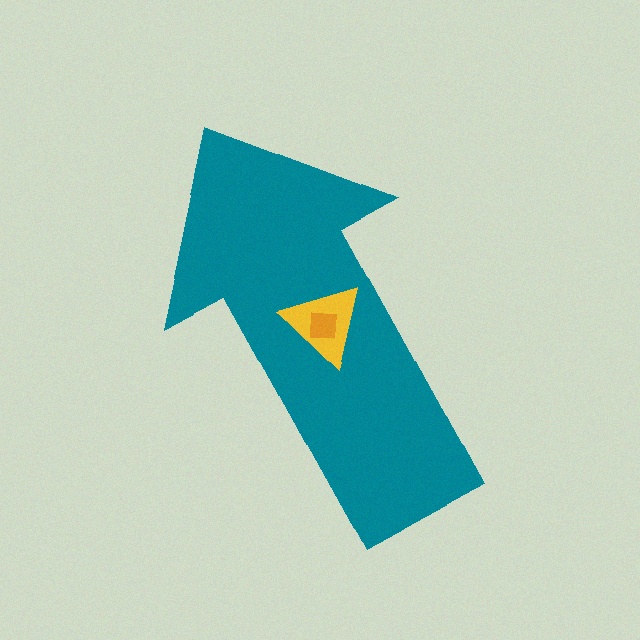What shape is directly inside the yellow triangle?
The orange square.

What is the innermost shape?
The orange square.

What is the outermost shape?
The teal arrow.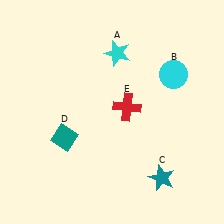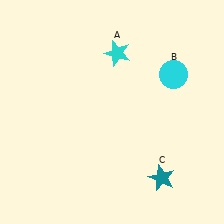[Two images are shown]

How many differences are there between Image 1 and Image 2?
There are 2 differences between the two images.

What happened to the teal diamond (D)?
The teal diamond (D) was removed in Image 2. It was in the bottom-left area of Image 1.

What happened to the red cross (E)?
The red cross (E) was removed in Image 2. It was in the top-right area of Image 1.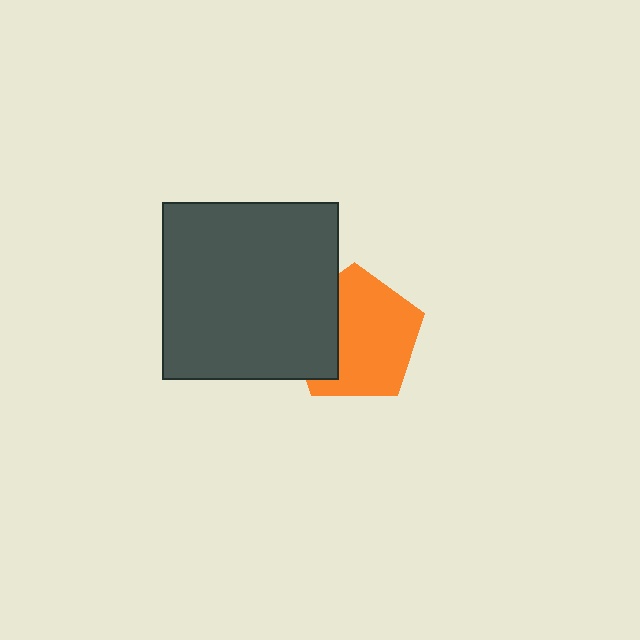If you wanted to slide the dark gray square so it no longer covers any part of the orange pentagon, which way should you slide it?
Slide it left — that is the most direct way to separate the two shapes.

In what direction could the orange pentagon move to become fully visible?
The orange pentagon could move right. That would shift it out from behind the dark gray square entirely.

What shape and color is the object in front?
The object in front is a dark gray square.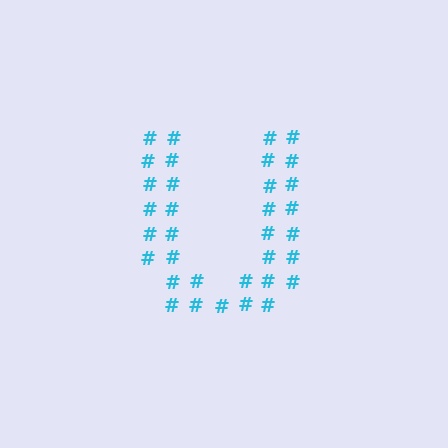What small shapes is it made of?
It is made of small hash symbols.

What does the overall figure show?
The overall figure shows the letter U.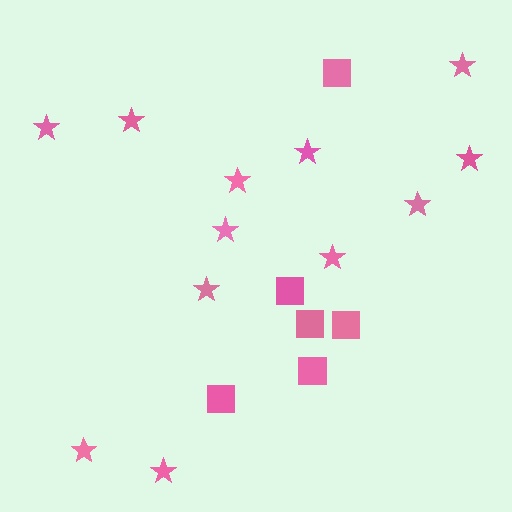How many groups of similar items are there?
There are 2 groups: one group of squares (6) and one group of stars (12).